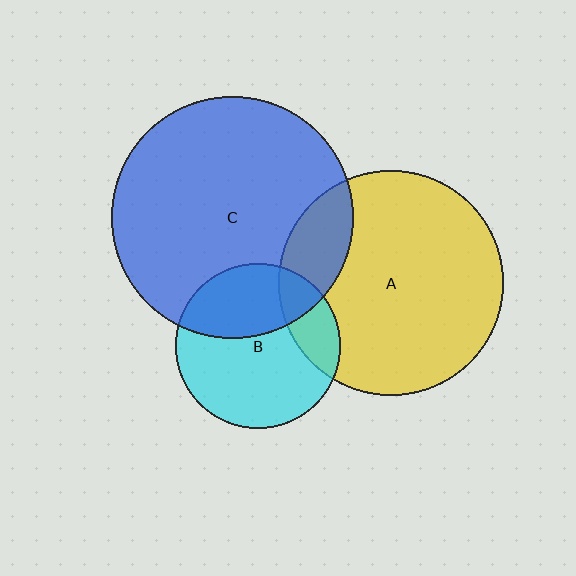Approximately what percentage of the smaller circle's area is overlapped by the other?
Approximately 20%.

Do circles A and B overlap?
Yes.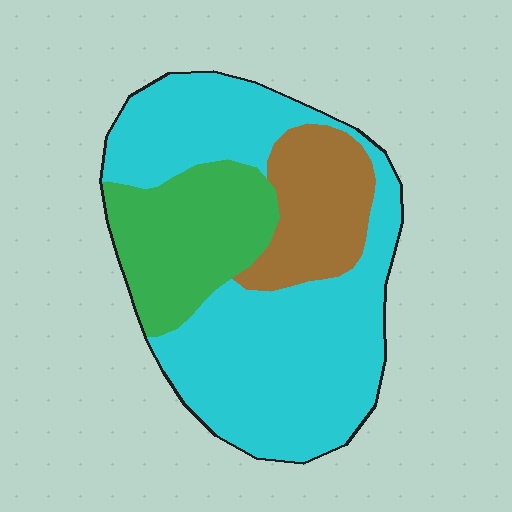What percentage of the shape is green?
Green covers roughly 25% of the shape.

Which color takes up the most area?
Cyan, at roughly 60%.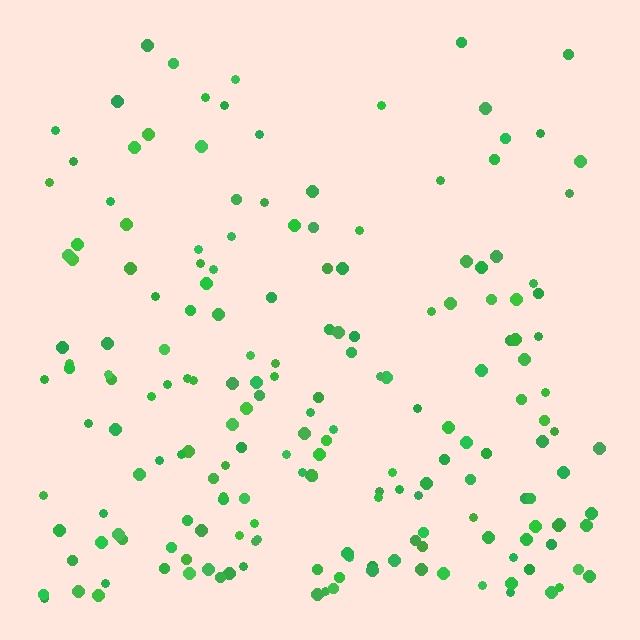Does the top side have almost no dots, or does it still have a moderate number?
Still a moderate number, just noticeably fewer than the bottom.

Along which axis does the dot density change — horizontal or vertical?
Vertical.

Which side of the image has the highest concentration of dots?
The bottom.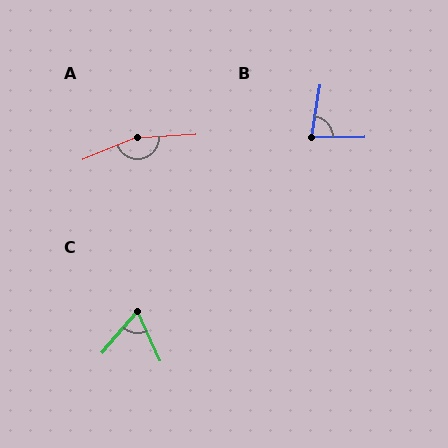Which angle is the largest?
A, at approximately 160 degrees.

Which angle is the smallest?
C, at approximately 65 degrees.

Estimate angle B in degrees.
Approximately 81 degrees.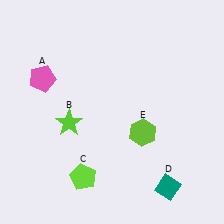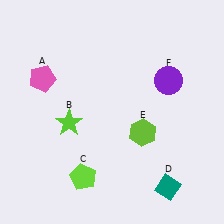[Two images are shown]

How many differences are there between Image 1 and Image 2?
There is 1 difference between the two images.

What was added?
A purple circle (F) was added in Image 2.